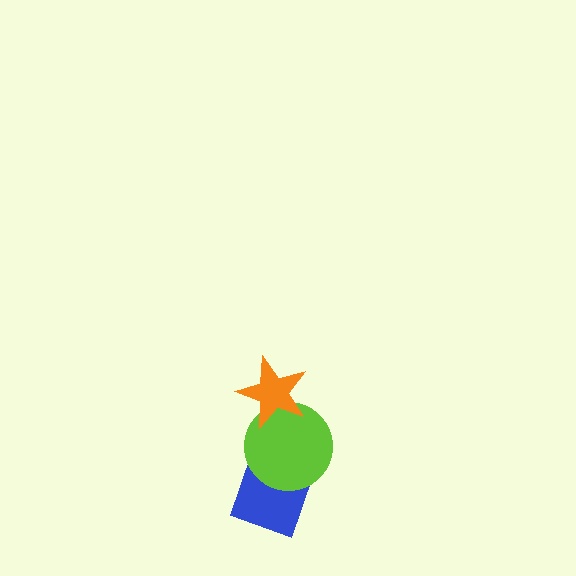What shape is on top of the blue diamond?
The lime circle is on top of the blue diamond.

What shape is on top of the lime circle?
The orange star is on top of the lime circle.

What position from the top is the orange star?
The orange star is 1st from the top.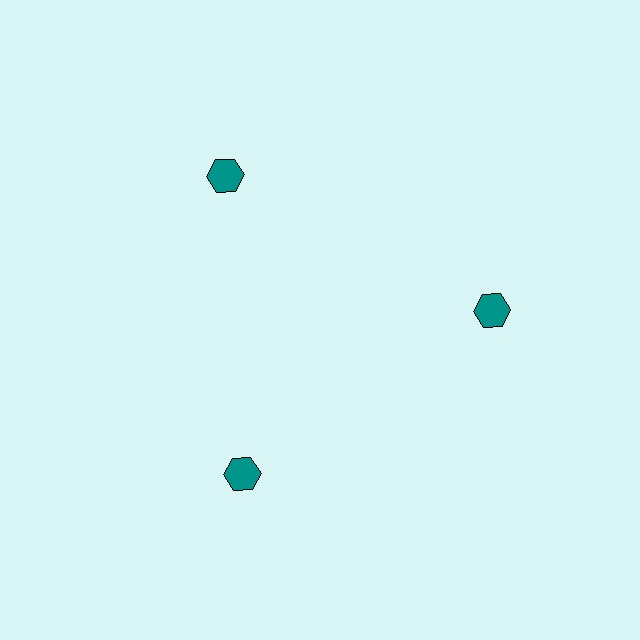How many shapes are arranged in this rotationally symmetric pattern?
There are 3 shapes, arranged in 3 groups of 1.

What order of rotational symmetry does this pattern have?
This pattern has 3-fold rotational symmetry.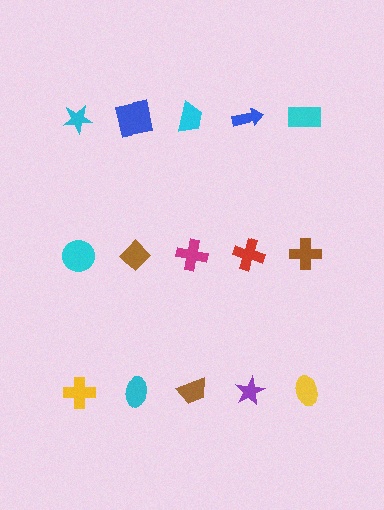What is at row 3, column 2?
A cyan ellipse.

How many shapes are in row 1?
5 shapes.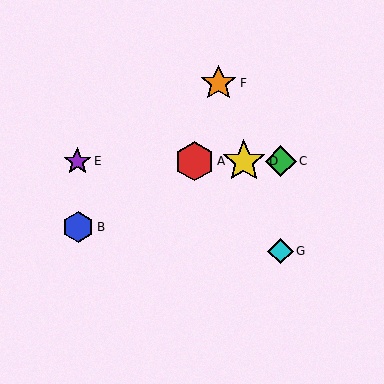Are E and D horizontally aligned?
Yes, both are at y≈161.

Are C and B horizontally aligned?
No, C is at y≈161 and B is at y≈227.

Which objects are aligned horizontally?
Objects A, C, D, E are aligned horizontally.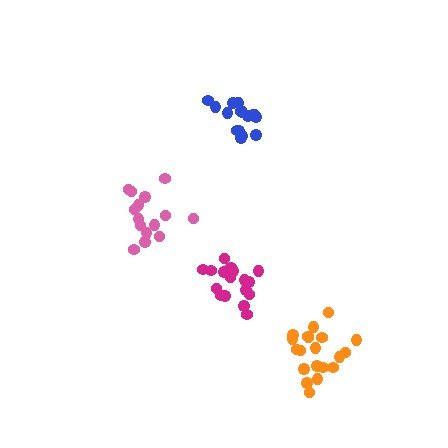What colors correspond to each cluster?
The clusters are colored: blue, orange, pink, magenta.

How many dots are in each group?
Group 1: 17 dots, Group 2: 20 dots, Group 3: 15 dots, Group 4: 17 dots (69 total).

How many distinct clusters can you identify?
There are 4 distinct clusters.